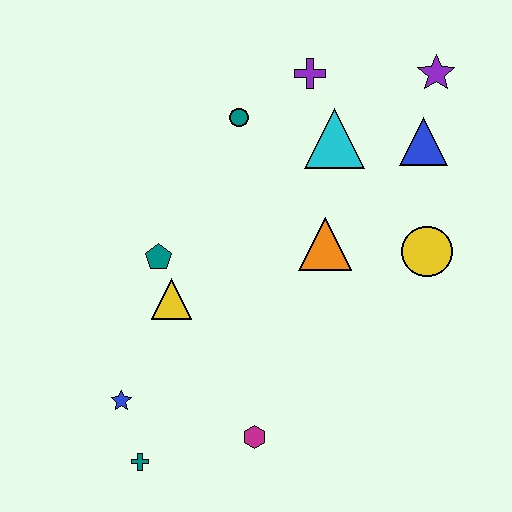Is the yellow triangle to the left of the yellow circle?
Yes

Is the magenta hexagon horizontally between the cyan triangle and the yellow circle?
No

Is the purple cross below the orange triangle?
No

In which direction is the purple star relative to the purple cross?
The purple star is to the right of the purple cross.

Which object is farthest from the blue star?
The purple star is farthest from the blue star.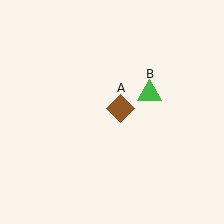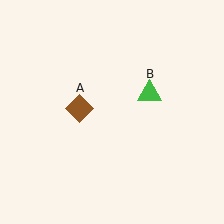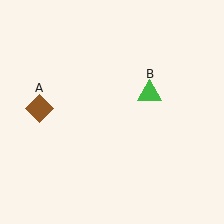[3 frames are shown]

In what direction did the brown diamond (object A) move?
The brown diamond (object A) moved left.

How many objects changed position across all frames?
1 object changed position: brown diamond (object A).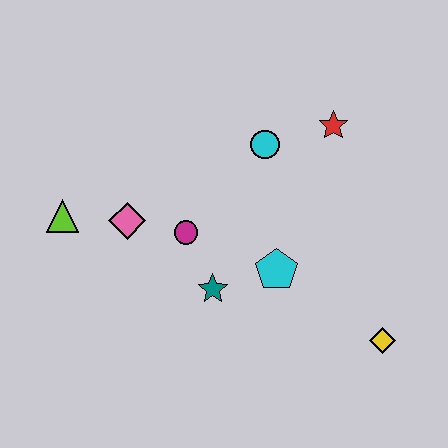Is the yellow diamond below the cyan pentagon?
Yes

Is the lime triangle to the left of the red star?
Yes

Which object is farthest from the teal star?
The red star is farthest from the teal star.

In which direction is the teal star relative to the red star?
The teal star is below the red star.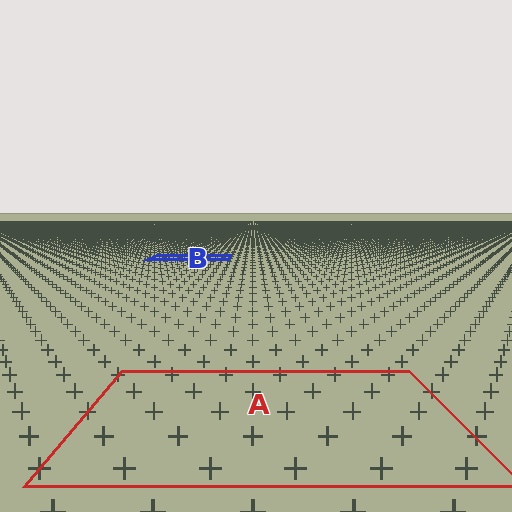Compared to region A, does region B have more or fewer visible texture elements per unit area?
Region B has more texture elements per unit area — they are packed more densely because it is farther away.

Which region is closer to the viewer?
Region A is closer. The texture elements there are larger and more spread out.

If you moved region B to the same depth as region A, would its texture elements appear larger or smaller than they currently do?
They would appear larger. At a closer depth, the same texture elements are projected at a bigger on-screen size.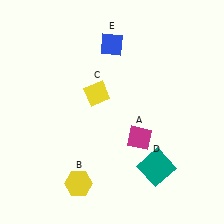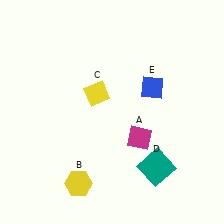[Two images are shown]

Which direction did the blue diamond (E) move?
The blue diamond (E) moved down.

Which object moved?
The blue diamond (E) moved down.